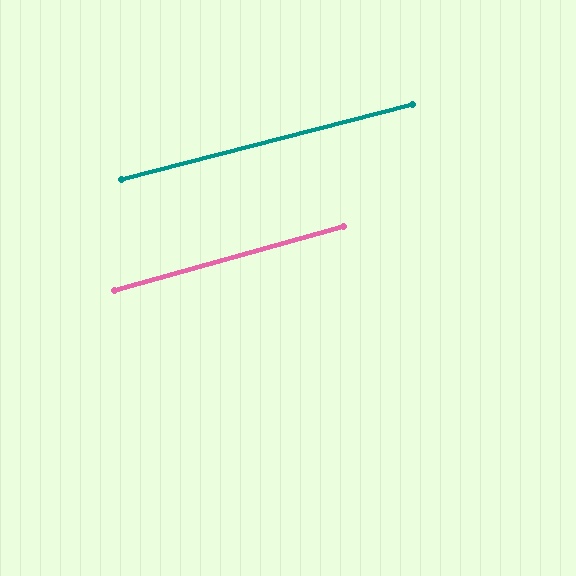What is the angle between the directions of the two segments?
Approximately 1 degree.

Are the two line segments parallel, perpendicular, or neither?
Parallel — their directions differ by only 1.2°.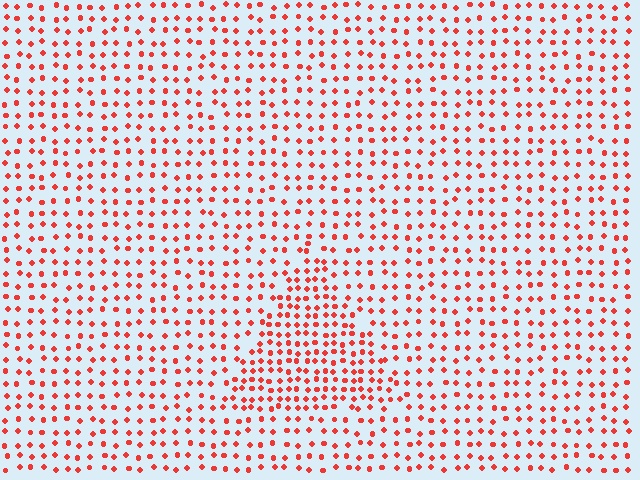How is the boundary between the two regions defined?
The boundary is defined by a change in element density (approximately 1.8x ratio). All elements are the same color, size, and shape.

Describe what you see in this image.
The image contains small red elements arranged at two different densities. A triangle-shaped region is visible where the elements are more densely packed than the surrounding area.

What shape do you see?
I see a triangle.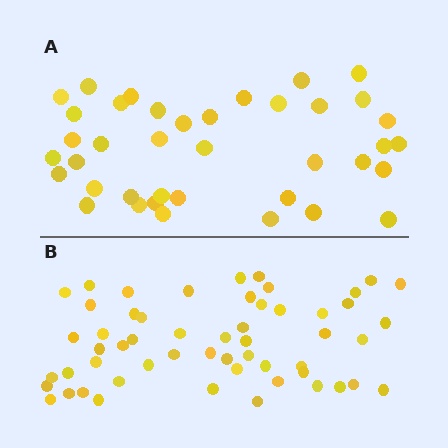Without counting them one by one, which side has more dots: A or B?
Region B (the bottom region) has more dots.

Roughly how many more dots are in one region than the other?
Region B has approximately 15 more dots than region A.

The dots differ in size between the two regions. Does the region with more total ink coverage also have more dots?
No. Region A has more total ink coverage because its dots are larger, but region B actually contains more individual dots. Total area can be misleading — the number of items is what matters here.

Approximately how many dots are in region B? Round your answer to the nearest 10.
About 60 dots. (The exact count is 55, which rounds to 60.)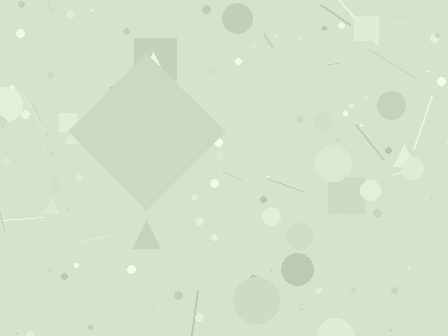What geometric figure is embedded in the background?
A diamond is embedded in the background.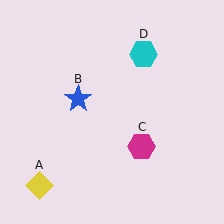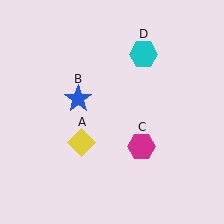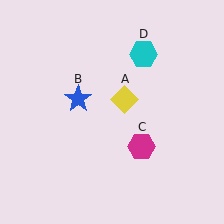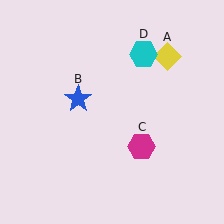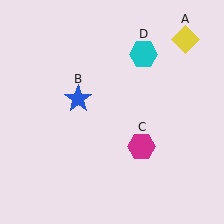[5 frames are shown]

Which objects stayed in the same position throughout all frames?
Blue star (object B) and magenta hexagon (object C) and cyan hexagon (object D) remained stationary.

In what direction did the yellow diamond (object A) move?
The yellow diamond (object A) moved up and to the right.